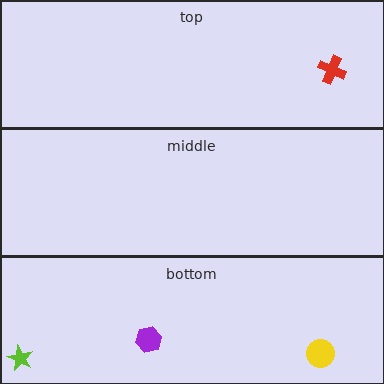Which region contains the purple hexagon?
The bottom region.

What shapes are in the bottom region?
The purple hexagon, the lime star, the yellow circle.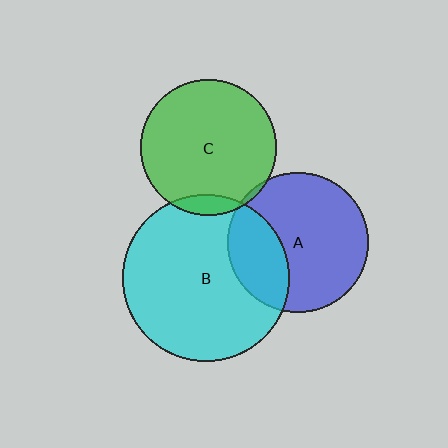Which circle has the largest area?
Circle B (cyan).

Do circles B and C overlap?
Yes.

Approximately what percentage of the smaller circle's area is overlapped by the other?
Approximately 5%.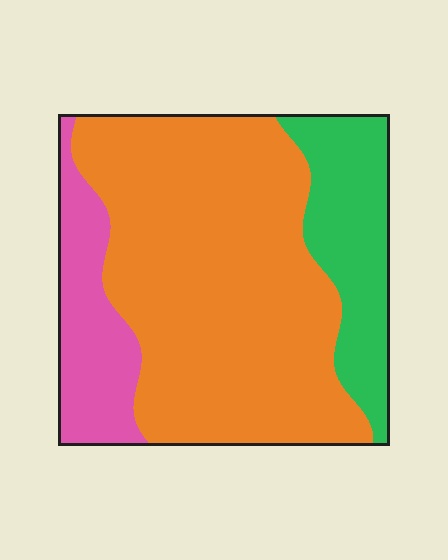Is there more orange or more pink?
Orange.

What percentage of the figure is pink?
Pink takes up less than a sixth of the figure.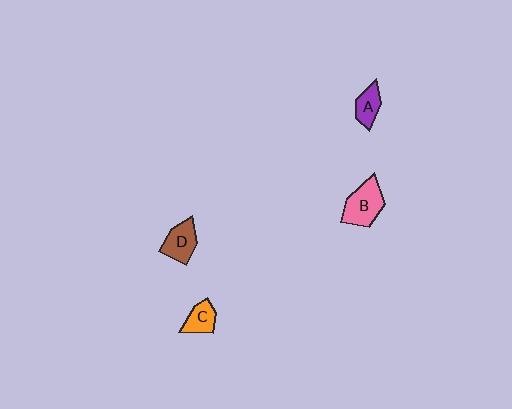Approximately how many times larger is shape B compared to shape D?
Approximately 1.3 times.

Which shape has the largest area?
Shape B (pink).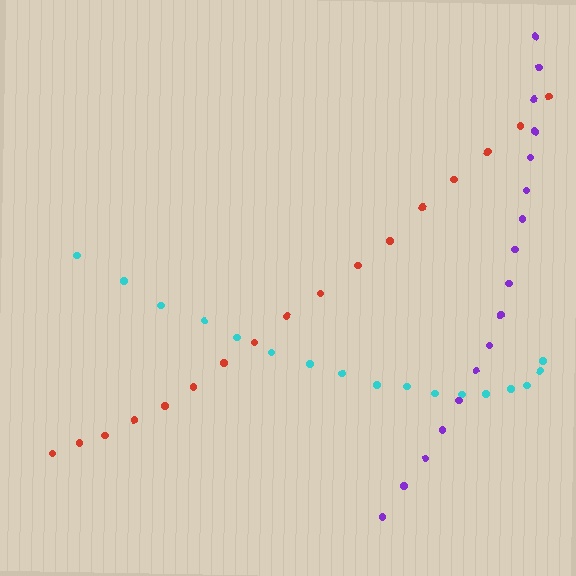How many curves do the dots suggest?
There are 3 distinct paths.